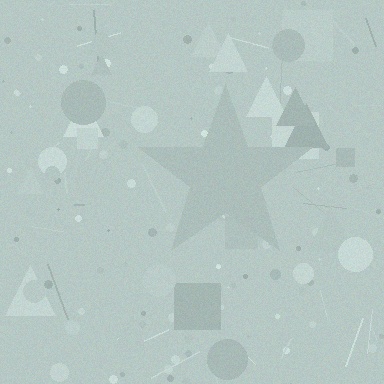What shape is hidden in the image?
A star is hidden in the image.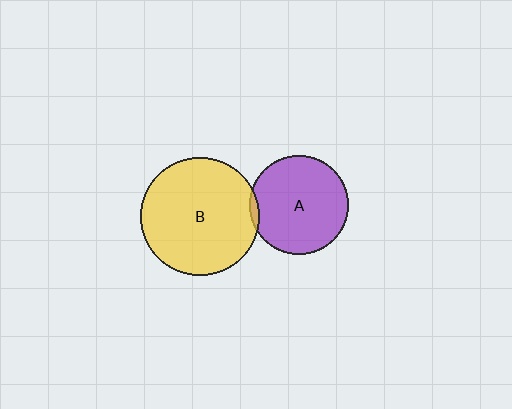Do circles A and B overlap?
Yes.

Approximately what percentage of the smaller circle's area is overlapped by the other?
Approximately 5%.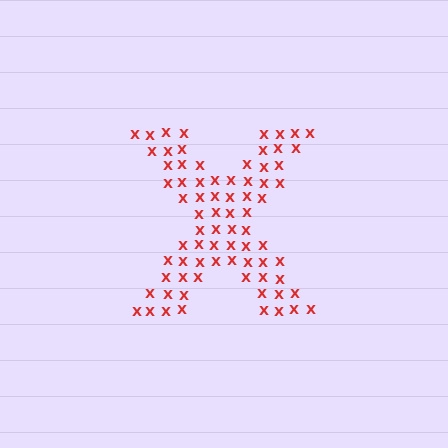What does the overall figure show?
The overall figure shows the letter X.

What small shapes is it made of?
It is made of small letter X's.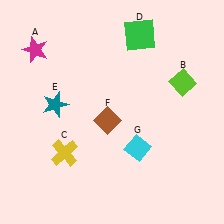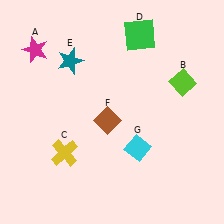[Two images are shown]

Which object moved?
The teal star (E) moved up.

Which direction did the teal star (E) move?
The teal star (E) moved up.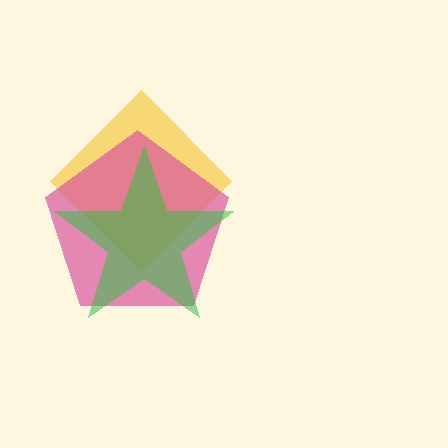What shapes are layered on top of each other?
The layered shapes are: a yellow diamond, a pink pentagon, a green star.